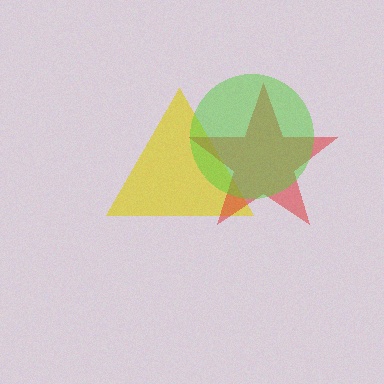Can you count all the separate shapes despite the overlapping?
Yes, there are 3 separate shapes.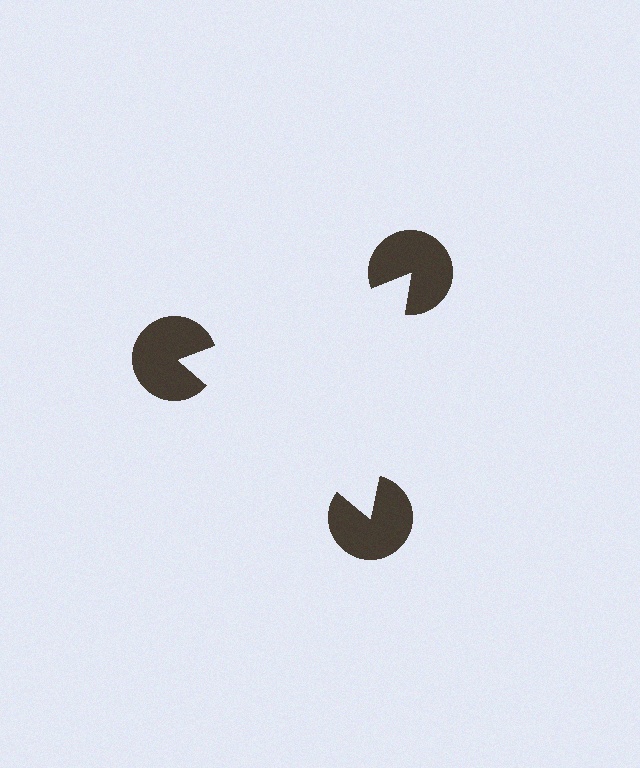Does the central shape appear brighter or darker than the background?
It typically appears slightly brighter than the background, even though no actual brightness change is drawn.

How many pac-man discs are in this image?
There are 3 — one at each vertex of the illusory triangle.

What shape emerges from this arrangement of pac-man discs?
An illusory triangle — its edges are inferred from the aligned wedge cuts in the pac-man discs, not physically drawn.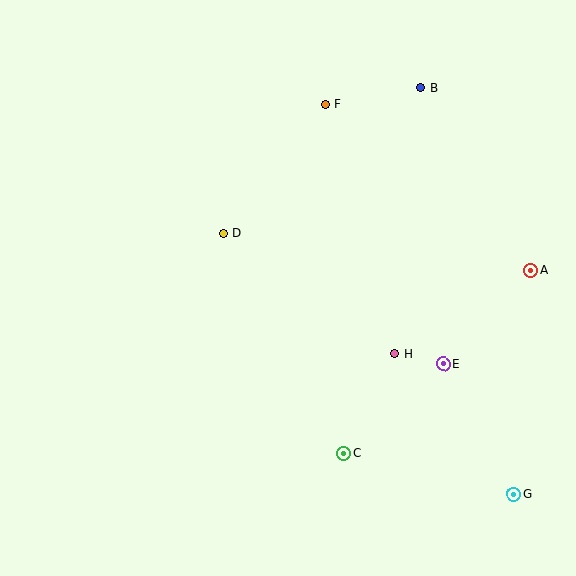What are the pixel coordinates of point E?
Point E is at (443, 364).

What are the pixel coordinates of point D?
Point D is at (223, 233).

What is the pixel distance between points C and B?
The distance between C and B is 373 pixels.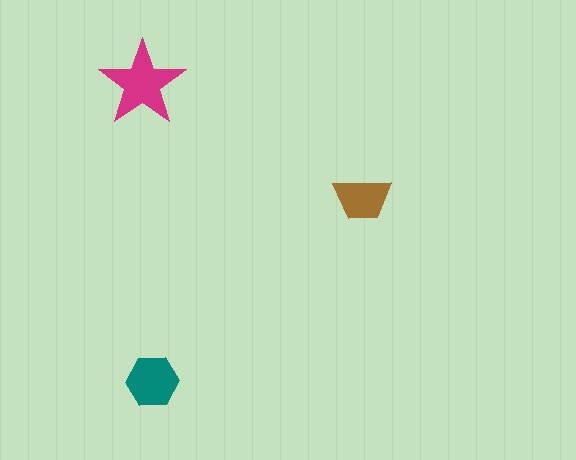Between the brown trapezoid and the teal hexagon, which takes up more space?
The teal hexagon.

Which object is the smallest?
The brown trapezoid.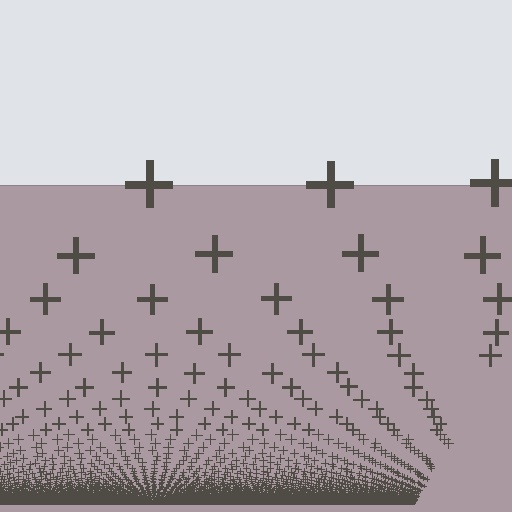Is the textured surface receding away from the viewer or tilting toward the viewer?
The surface appears to tilt toward the viewer. Texture elements get larger and sparser toward the top.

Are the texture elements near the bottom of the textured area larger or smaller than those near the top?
Smaller. The gradient is inverted — elements near the bottom are smaller and denser.